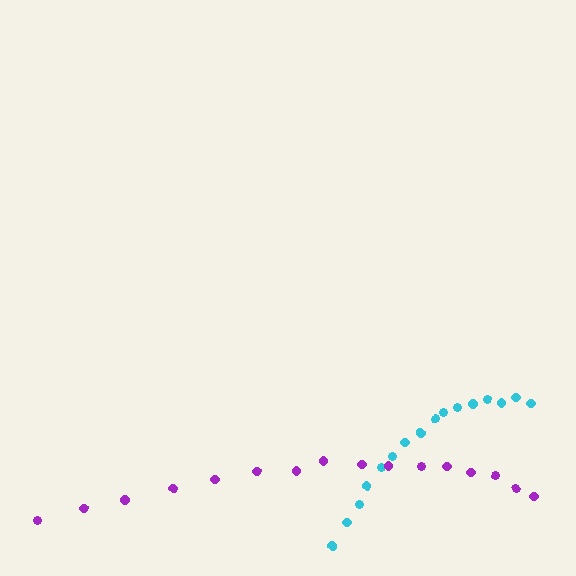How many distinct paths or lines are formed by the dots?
There are 2 distinct paths.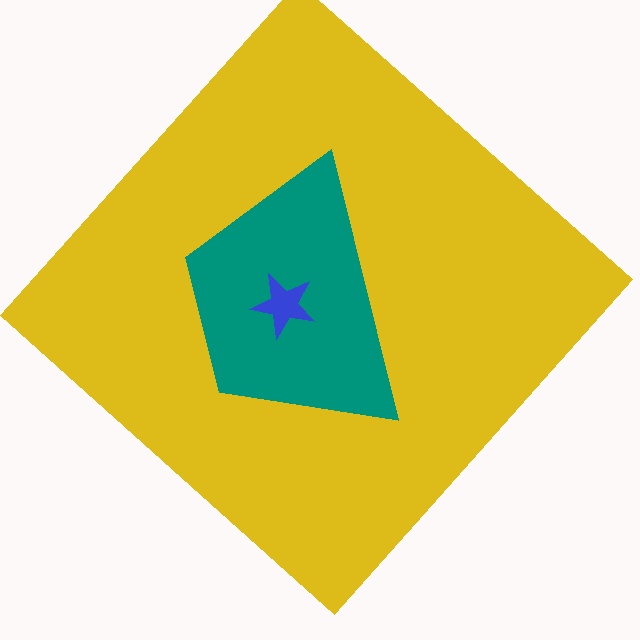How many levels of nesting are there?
3.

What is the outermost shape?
The yellow diamond.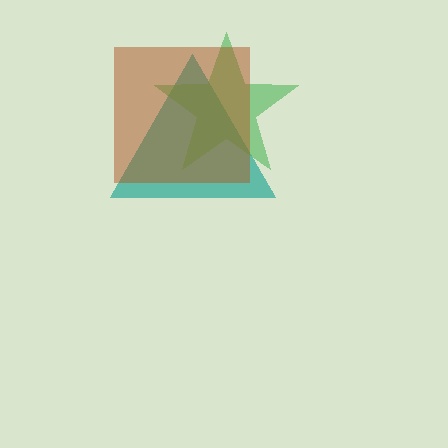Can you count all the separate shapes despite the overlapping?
Yes, there are 3 separate shapes.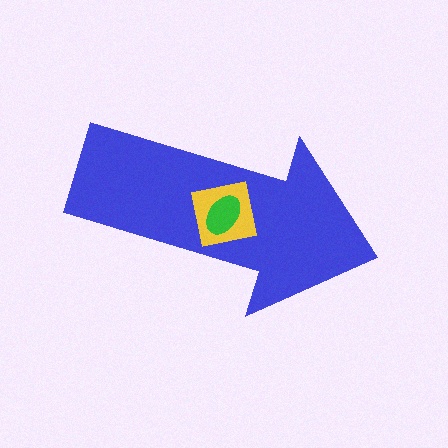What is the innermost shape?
The green ellipse.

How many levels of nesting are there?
3.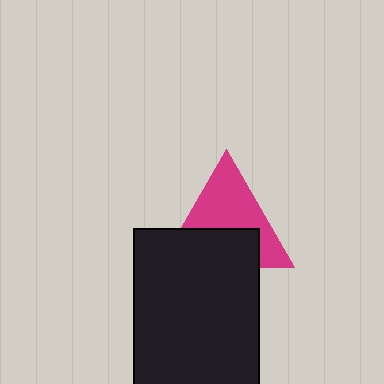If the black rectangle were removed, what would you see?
You would see the complete magenta triangle.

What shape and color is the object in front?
The object in front is a black rectangle.